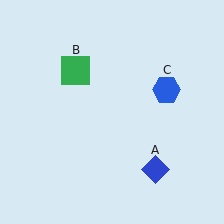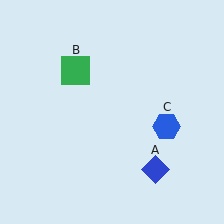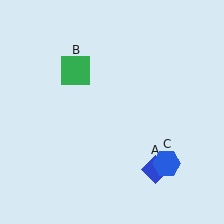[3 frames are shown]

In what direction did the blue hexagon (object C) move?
The blue hexagon (object C) moved down.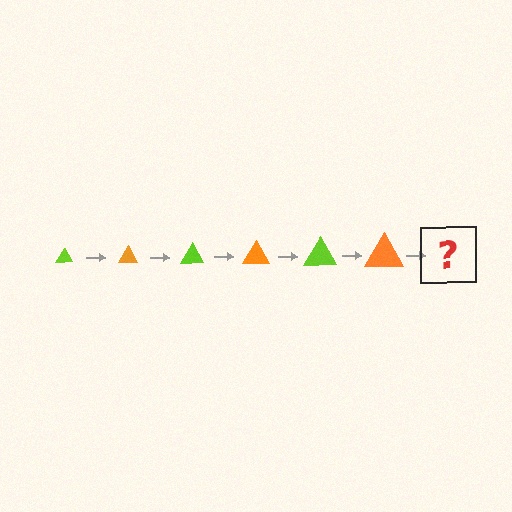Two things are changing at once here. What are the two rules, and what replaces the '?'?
The two rules are that the triangle grows larger each step and the color cycles through lime and orange. The '?' should be a lime triangle, larger than the previous one.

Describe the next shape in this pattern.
It should be a lime triangle, larger than the previous one.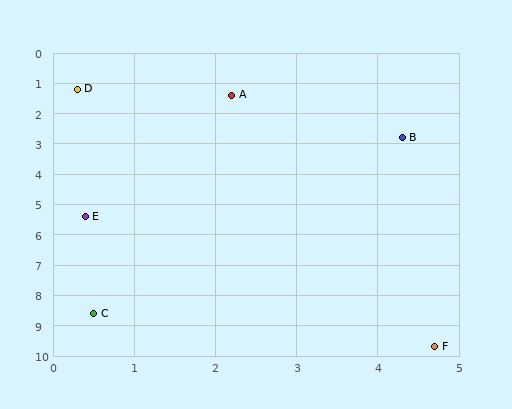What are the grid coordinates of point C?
Point C is at approximately (0.5, 8.6).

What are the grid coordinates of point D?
Point D is at approximately (0.3, 1.2).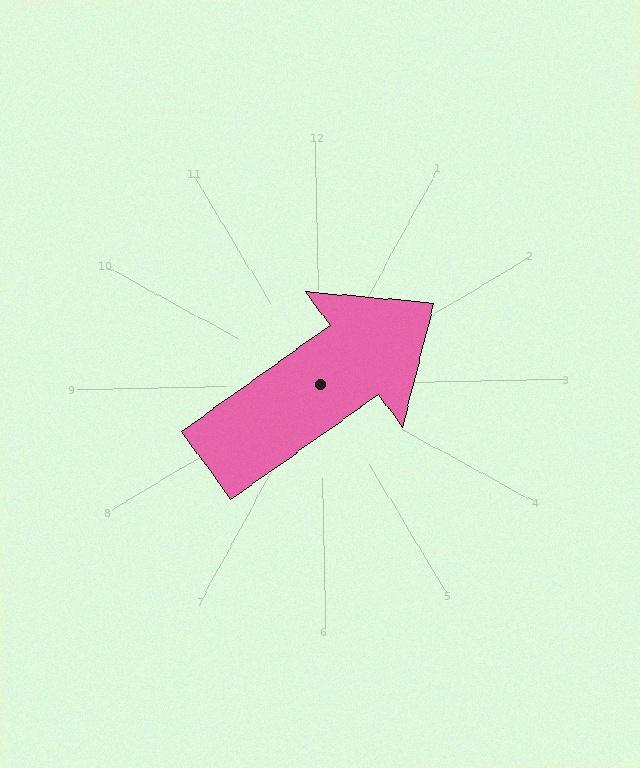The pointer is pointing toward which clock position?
Roughly 2 o'clock.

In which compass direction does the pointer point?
Northeast.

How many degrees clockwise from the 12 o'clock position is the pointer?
Approximately 56 degrees.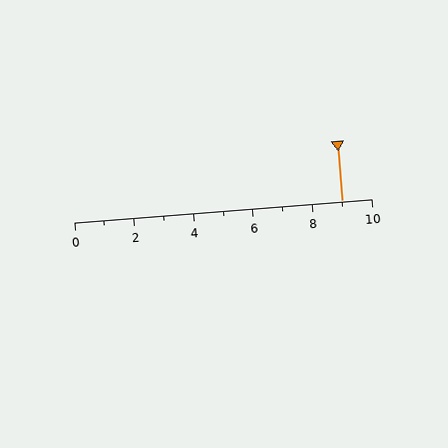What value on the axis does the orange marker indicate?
The marker indicates approximately 9.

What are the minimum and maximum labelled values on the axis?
The axis runs from 0 to 10.